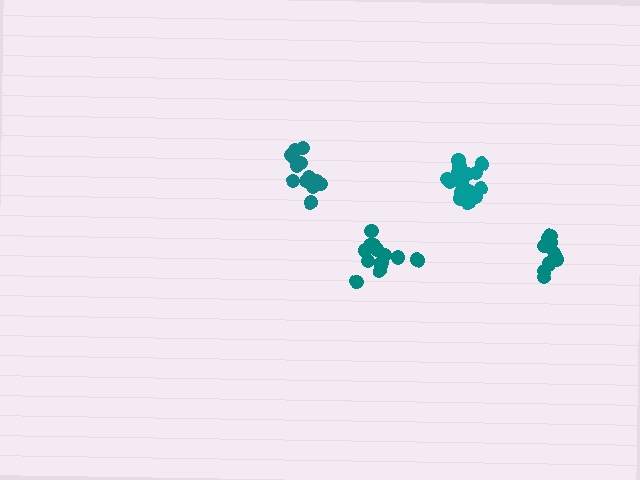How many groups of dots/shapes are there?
There are 4 groups.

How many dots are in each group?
Group 1: 17 dots, Group 2: 13 dots, Group 3: 11 dots, Group 4: 13 dots (54 total).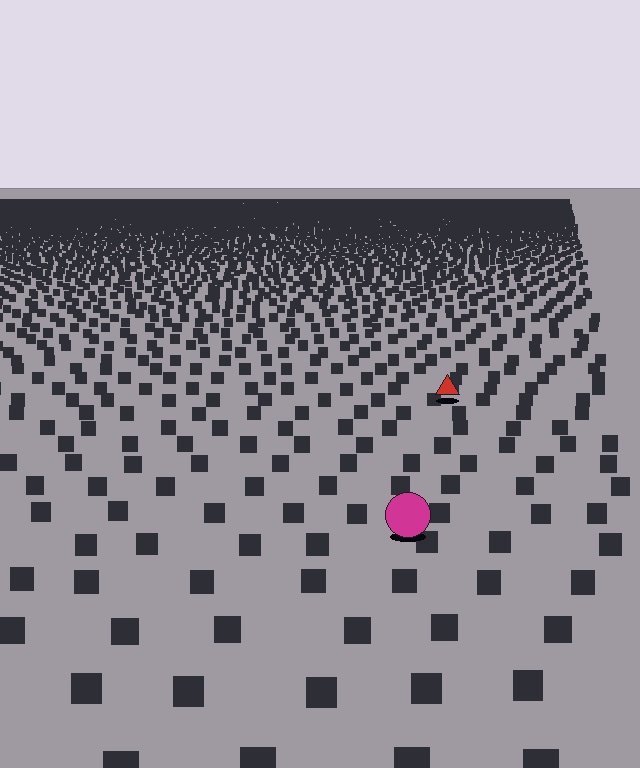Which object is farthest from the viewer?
The red triangle is farthest from the viewer. It appears smaller and the ground texture around it is denser.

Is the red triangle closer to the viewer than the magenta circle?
No. The magenta circle is closer — you can tell from the texture gradient: the ground texture is coarser near it.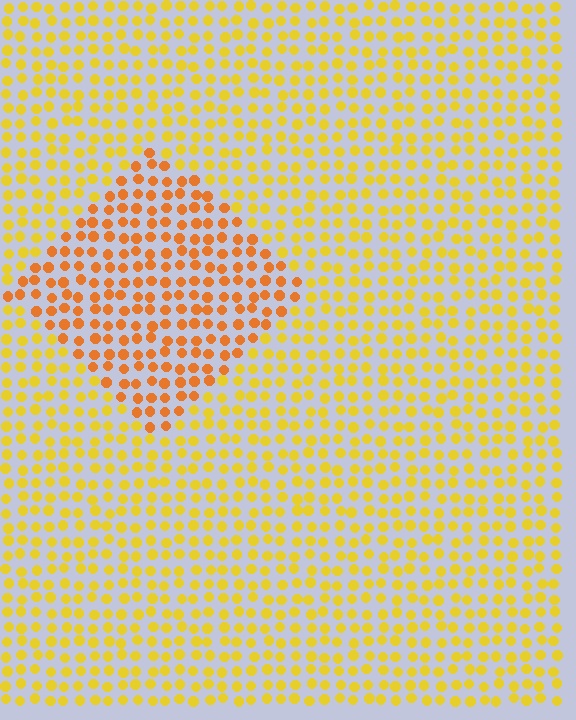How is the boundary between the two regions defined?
The boundary is defined purely by a slight shift in hue (about 28 degrees). Spacing, size, and orientation are identical on both sides.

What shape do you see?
I see a diamond.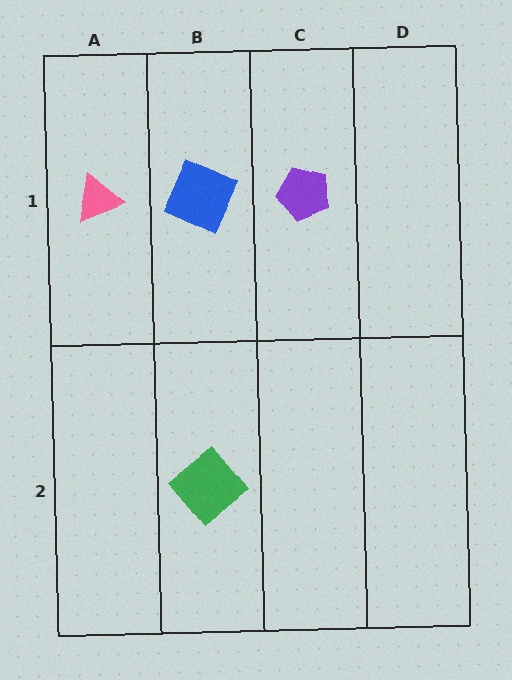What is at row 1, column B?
A blue square.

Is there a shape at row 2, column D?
No, that cell is empty.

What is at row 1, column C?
A purple pentagon.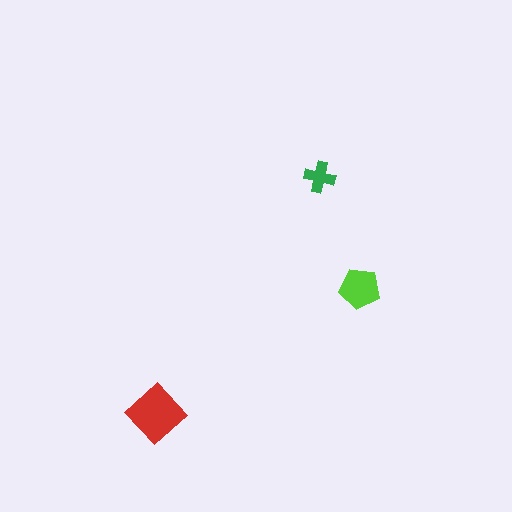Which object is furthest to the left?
The red diamond is leftmost.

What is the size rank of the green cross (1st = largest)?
3rd.